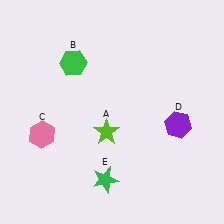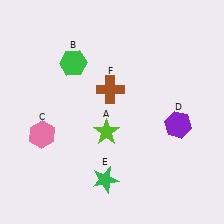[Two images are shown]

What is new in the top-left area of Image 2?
A brown cross (F) was added in the top-left area of Image 2.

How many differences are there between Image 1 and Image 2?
There is 1 difference between the two images.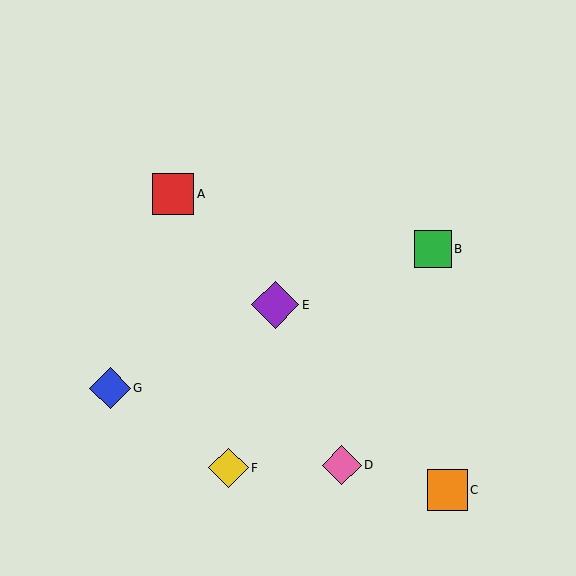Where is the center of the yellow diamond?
The center of the yellow diamond is at (229, 468).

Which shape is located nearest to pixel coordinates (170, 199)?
The red square (labeled A) at (173, 194) is nearest to that location.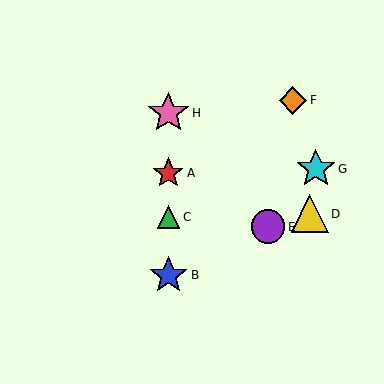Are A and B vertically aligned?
Yes, both are at x≈168.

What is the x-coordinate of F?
Object F is at x≈293.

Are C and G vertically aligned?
No, C is at x≈168 and G is at x≈316.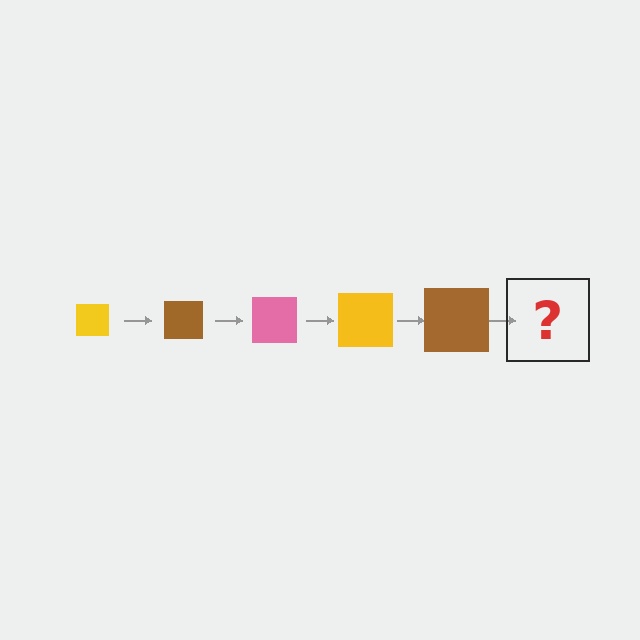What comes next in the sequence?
The next element should be a pink square, larger than the previous one.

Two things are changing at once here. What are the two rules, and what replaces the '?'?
The two rules are that the square grows larger each step and the color cycles through yellow, brown, and pink. The '?' should be a pink square, larger than the previous one.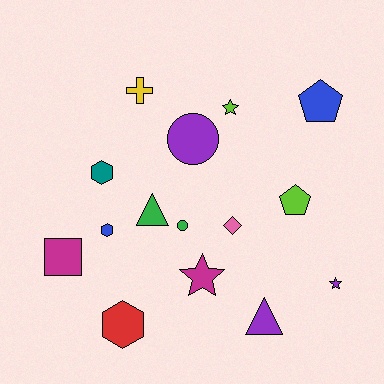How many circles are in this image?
There are 2 circles.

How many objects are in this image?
There are 15 objects.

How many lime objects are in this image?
There are 2 lime objects.